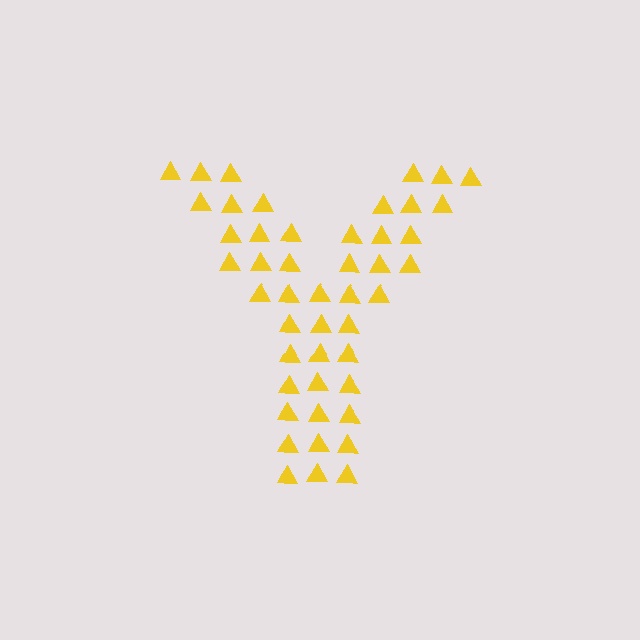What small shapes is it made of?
It is made of small triangles.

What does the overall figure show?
The overall figure shows the letter Y.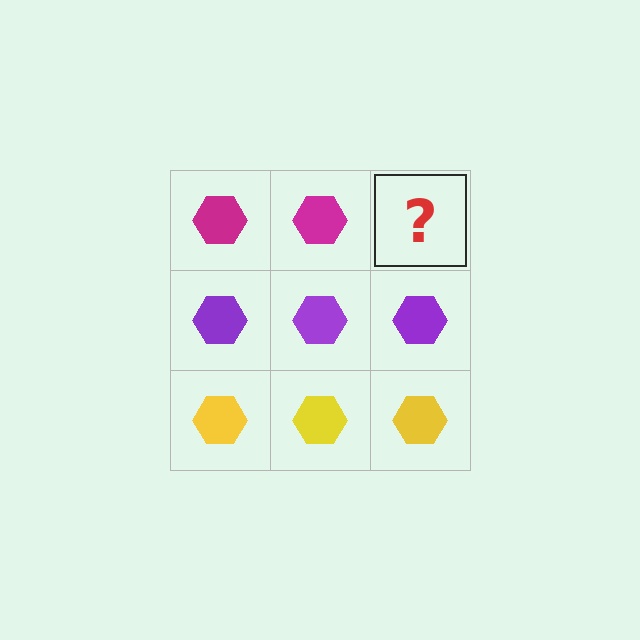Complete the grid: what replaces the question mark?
The question mark should be replaced with a magenta hexagon.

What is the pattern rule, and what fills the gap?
The rule is that each row has a consistent color. The gap should be filled with a magenta hexagon.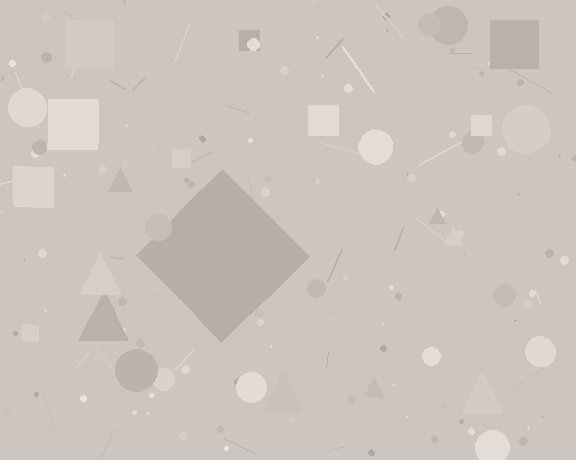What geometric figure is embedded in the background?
A diamond is embedded in the background.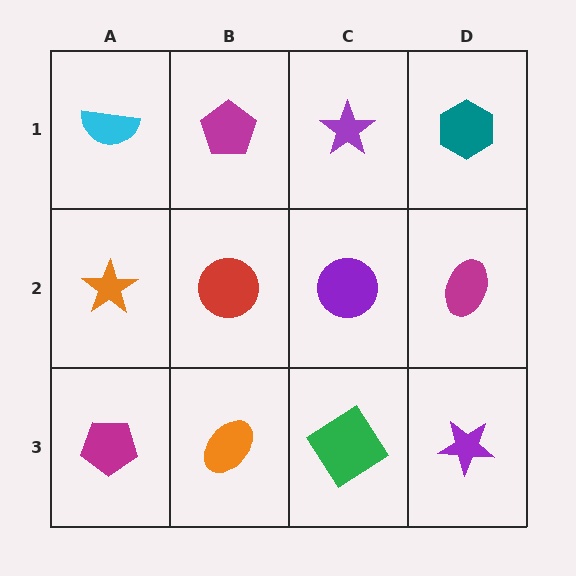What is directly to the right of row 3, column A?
An orange ellipse.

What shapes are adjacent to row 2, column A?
A cyan semicircle (row 1, column A), a magenta pentagon (row 3, column A), a red circle (row 2, column B).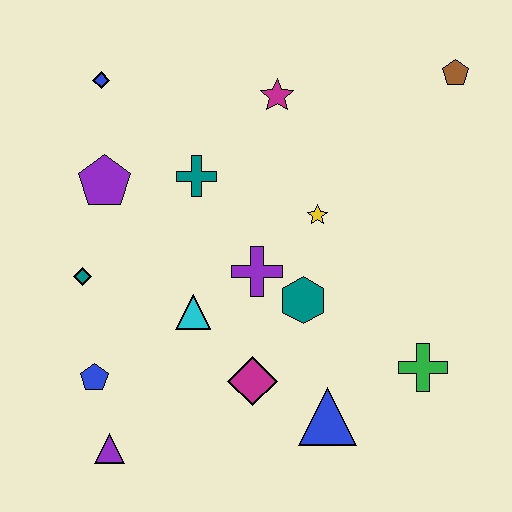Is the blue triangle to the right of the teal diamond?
Yes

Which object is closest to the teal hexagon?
The purple cross is closest to the teal hexagon.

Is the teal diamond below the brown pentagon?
Yes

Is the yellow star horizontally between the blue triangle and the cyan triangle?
Yes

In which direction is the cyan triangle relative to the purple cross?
The cyan triangle is to the left of the purple cross.